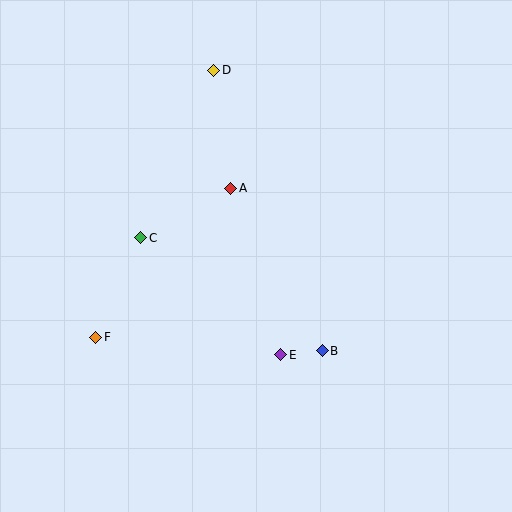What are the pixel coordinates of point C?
Point C is at (141, 238).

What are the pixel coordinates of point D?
Point D is at (214, 70).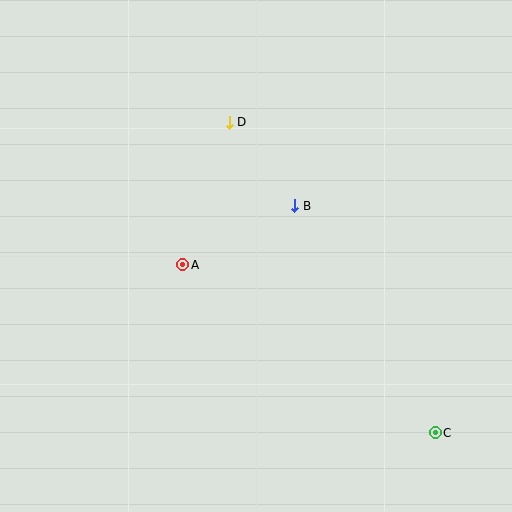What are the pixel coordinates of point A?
Point A is at (183, 265).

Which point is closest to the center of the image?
Point B at (295, 206) is closest to the center.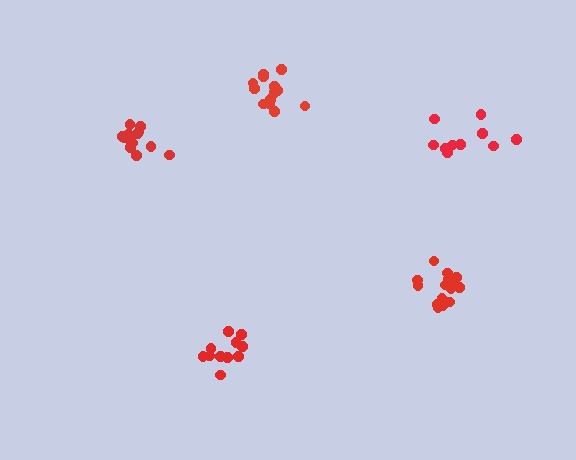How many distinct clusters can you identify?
There are 5 distinct clusters.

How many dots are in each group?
Group 1: 15 dots, Group 2: 13 dots, Group 3: 10 dots, Group 4: 13 dots, Group 5: 11 dots (62 total).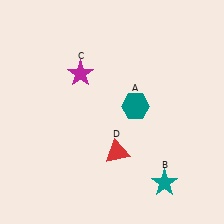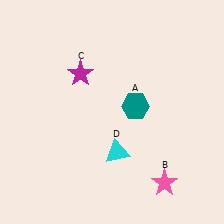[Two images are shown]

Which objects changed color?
B changed from teal to pink. D changed from red to cyan.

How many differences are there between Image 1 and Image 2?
There are 2 differences between the two images.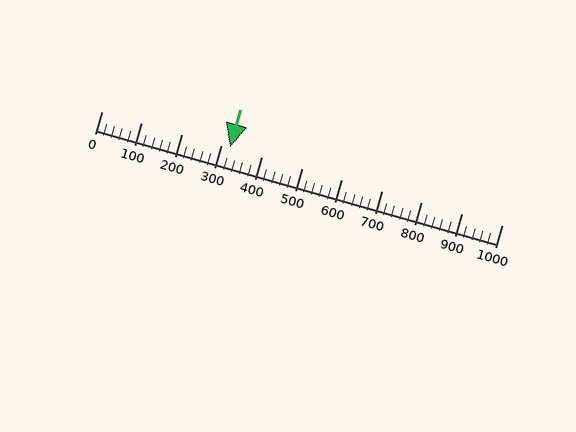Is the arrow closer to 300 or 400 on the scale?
The arrow is closer to 300.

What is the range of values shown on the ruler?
The ruler shows values from 0 to 1000.